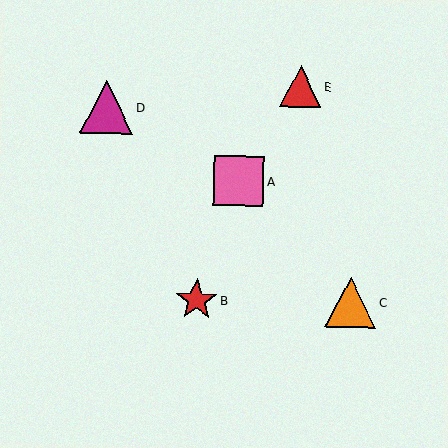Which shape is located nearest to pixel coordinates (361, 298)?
The orange triangle (labeled C) at (350, 303) is nearest to that location.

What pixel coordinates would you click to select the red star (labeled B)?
Click at (197, 300) to select the red star B.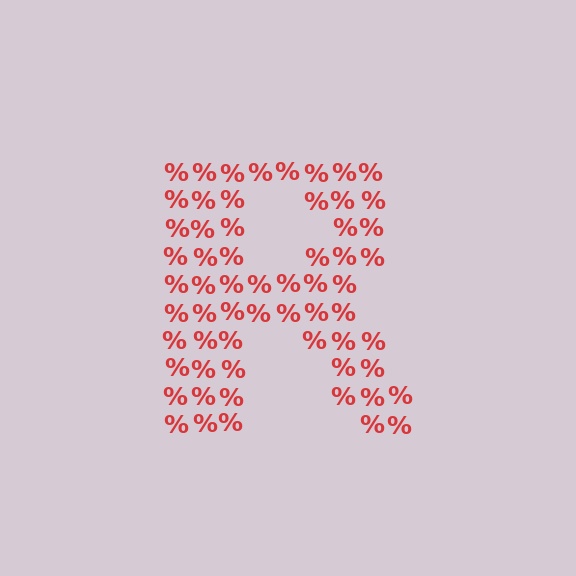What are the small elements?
The small elements are percent signs.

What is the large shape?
The large shape is the letter R.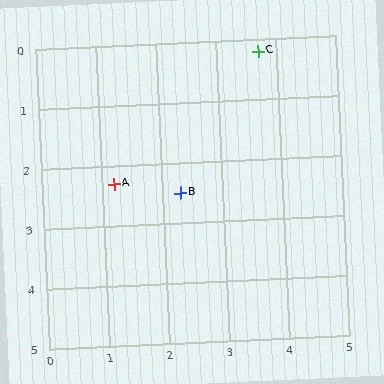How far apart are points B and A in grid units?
Points B and A are about 1.1 grid units apart.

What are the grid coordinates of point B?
Point B is at approximately (2.3, 2.5).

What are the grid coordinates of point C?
Point C is at approximately (3.7, 0.2).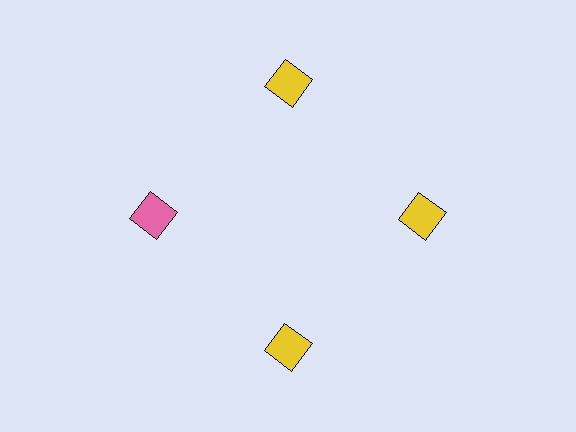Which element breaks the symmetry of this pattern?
The pink diamond at roughly the 9 o'clock position breaks the symmetry. All other shapes are yellow diamonds.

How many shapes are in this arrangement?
There are 4 shapes arranged in a ring pattern.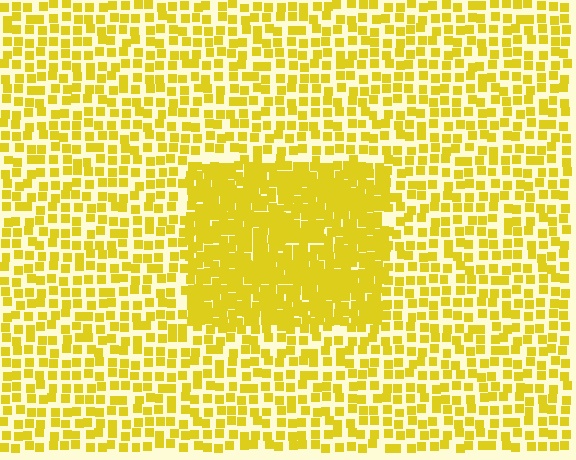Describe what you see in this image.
The image contains small yellow elements arranged at two different densities. A rectangle-shaped region is visible where the elements are more densely packed than the surrounding area.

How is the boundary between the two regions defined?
The boundary is defined by a change in element density (approximately 2.1x ratio). All elements are the same color, size, and shape.